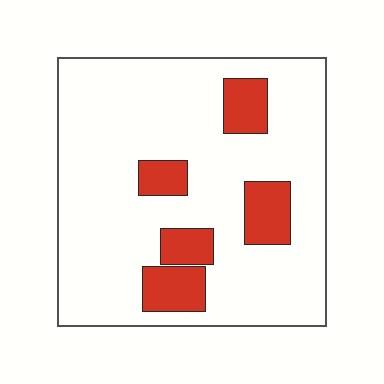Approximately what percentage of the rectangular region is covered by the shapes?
Approximately 15%.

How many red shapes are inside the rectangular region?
5.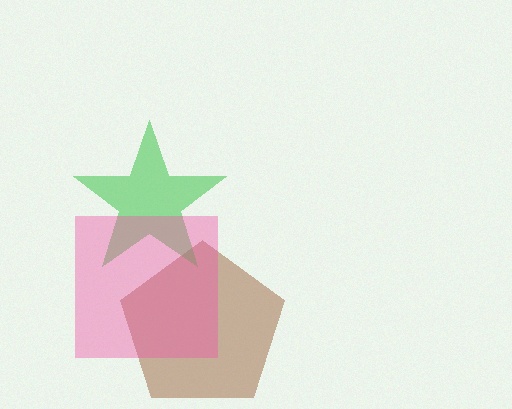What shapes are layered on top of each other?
The layered shapes are: a brown pentagon, a green star, a pink square.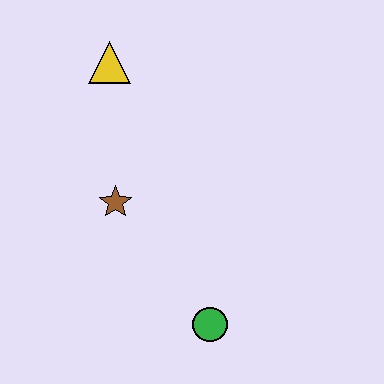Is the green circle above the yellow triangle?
No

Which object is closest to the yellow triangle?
The brown star is closest to the yellow triangle.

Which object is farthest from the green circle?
The yellow triangle is farthest from the green circle.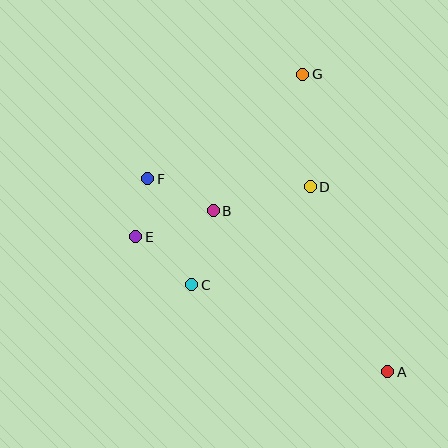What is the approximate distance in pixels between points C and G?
The distance between C and G is approximately 238 pixels.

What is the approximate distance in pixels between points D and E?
The distance between D and E is approximately 182 pixels.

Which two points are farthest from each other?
Points A and G are farthest from each other.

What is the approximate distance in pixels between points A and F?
The distance between A and F is approximately 308 pixels.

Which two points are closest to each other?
Points E and F are closest to each other.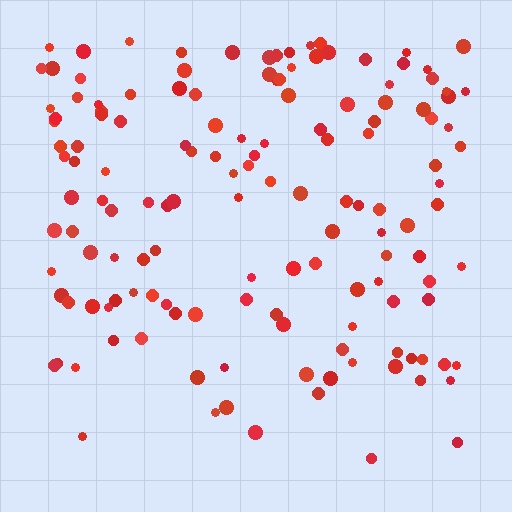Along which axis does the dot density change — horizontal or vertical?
Vertical.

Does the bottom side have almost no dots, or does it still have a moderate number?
Still a moderate number, just noticeably fewer than the top.